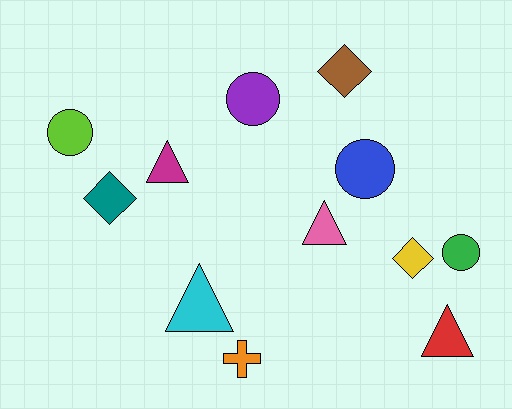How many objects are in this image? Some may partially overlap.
There are 12 objects.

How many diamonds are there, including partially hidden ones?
There are 3 diamonds.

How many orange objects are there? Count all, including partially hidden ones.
There is 1 orange object.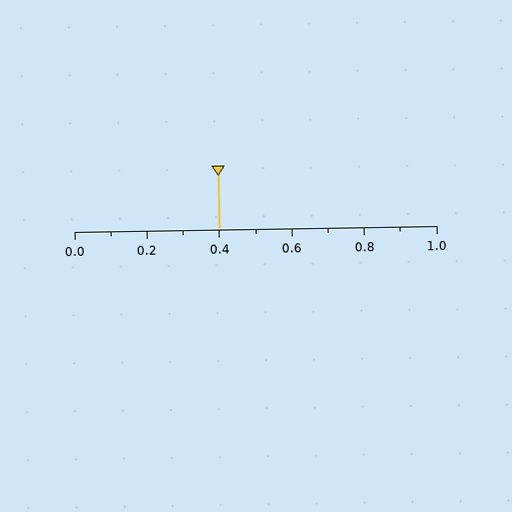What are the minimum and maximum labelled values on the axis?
The axis runs from 0.0 to 1.0.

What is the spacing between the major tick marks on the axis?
The major ticks are spaced 0.2 apart.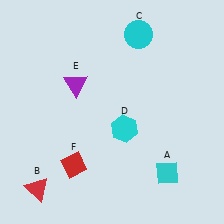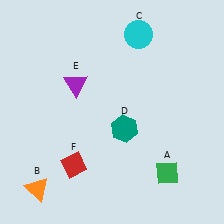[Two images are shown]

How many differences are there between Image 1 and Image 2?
There are 3 differences between the two images.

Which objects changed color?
A changed from cyan to green. B changed from red to orange. D changed from cyan to teal.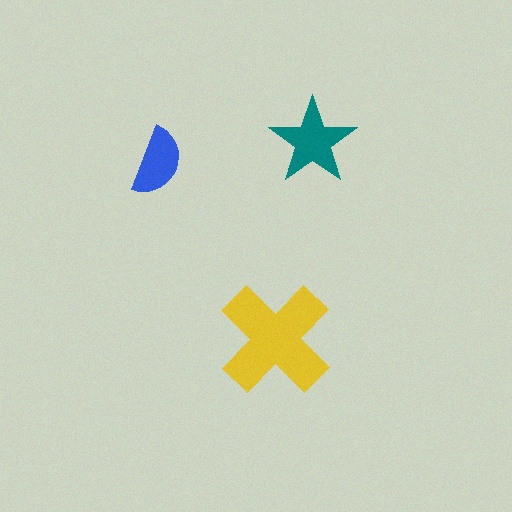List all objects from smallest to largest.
The blue semicircle, the teal star, the yellow cross.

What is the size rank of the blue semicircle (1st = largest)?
3rd.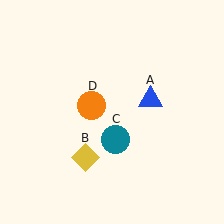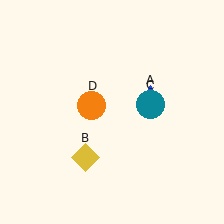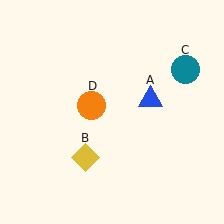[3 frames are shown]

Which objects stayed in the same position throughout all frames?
Blue triangle (object A) and yellow diamond (object B) and orange circle (object D) remained stationary.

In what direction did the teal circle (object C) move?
The teal circle (object C) moved up and to the right.